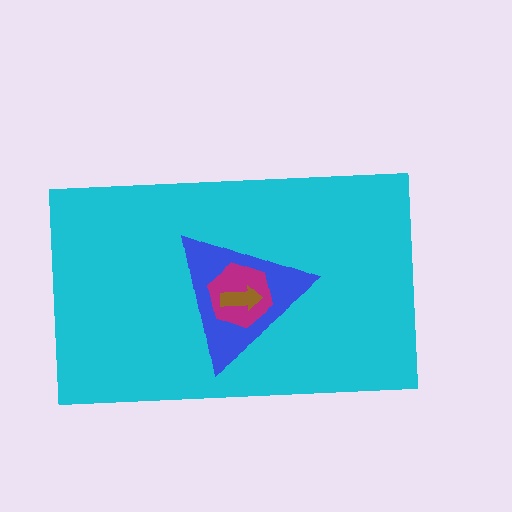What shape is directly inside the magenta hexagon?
The brown arrow.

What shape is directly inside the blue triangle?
The magenta hexagon.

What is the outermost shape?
The cyan rectangle.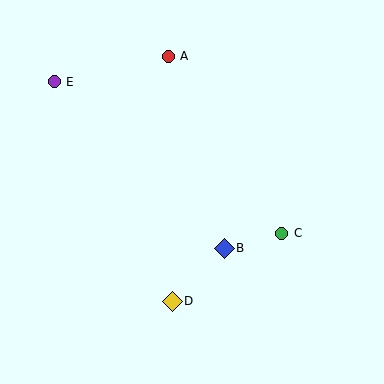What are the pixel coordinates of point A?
Point A is at (168, 56).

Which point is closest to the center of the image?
Point B at (224, 248) is closest to the center.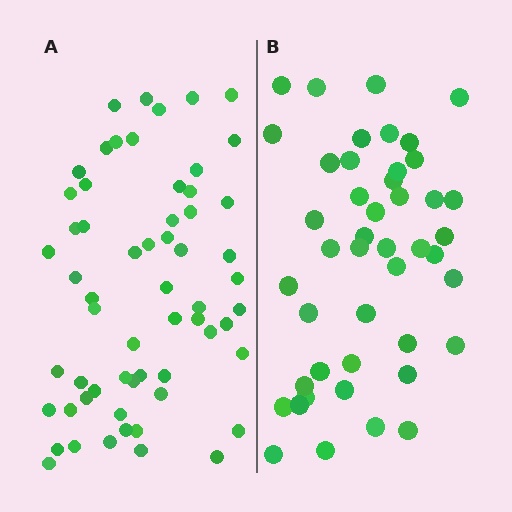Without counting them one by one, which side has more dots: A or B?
Region A (the left region) has more dots.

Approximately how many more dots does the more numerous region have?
Region A has approximately 15 more dots than region B.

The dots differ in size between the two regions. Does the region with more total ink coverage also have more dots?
No. Region B has more total ink coverage because its dots are larger, but region A actually contains more individual dots. Total area can be misleading — the number of items is what matters here.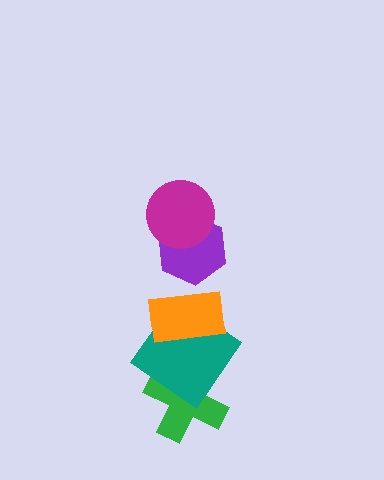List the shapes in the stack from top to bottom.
From top to bottom: the magenta circle, the purple hexagon, the orange rectangle, the teal diamond, the green cross.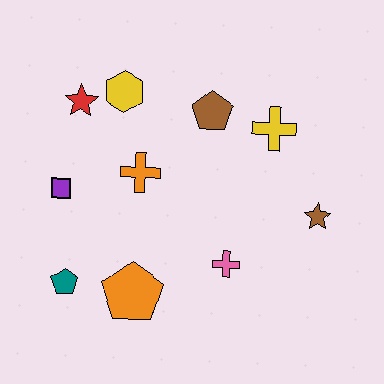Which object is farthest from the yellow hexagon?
The brown star is farthest from the yellow hexagon.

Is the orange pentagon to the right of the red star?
Yes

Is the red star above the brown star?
Yes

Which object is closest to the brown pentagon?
The yellow cross is closest to the brown pentagon.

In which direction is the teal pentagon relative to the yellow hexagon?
The teal pentagon is below the yellow hexagon.